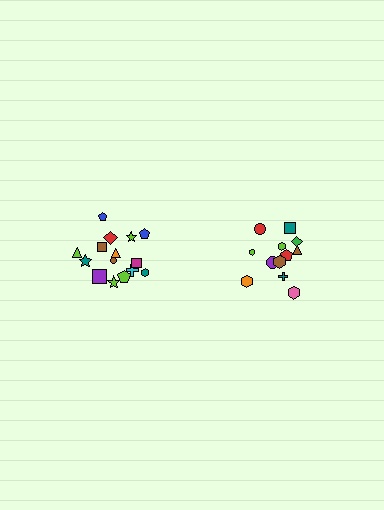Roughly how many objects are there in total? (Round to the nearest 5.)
Roughly 25 objects in total.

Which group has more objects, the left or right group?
The left group.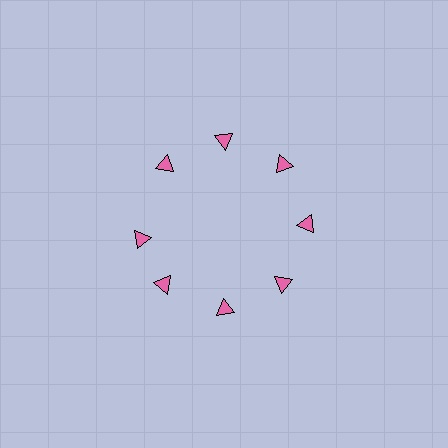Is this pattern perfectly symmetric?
No. The 8 pink triangles are arranged in a ring, but one element near the 9 o'clock position is rotated out of alignment along the ring, breaking the 8-fold rotational symmetry.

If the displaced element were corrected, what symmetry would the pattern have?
It would have 8-fold rotational symmetry — the pattern would map onto itself every 45 degrees.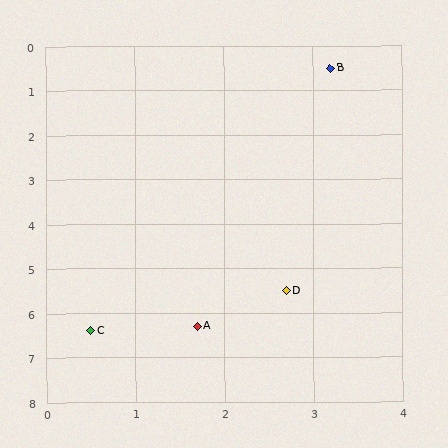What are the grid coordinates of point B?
Point B is at approximately (3.2, 0.5).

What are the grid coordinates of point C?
Point C is at approximately (0.5, 6.4).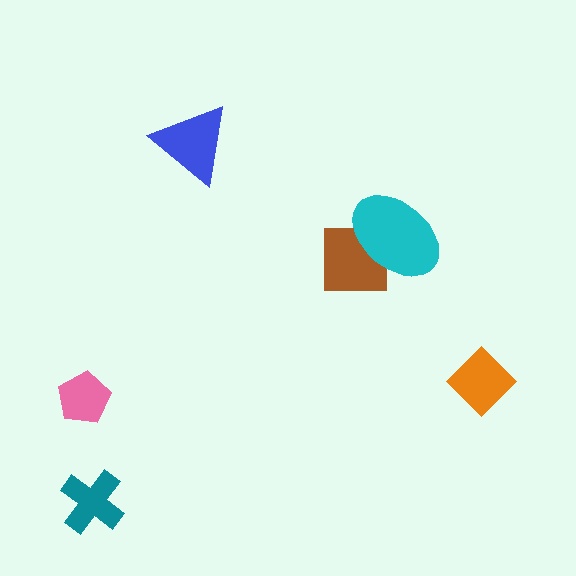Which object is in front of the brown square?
The cyan ellipse is in front of the brown square.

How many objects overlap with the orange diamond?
0 objects overlap with the orange diamond.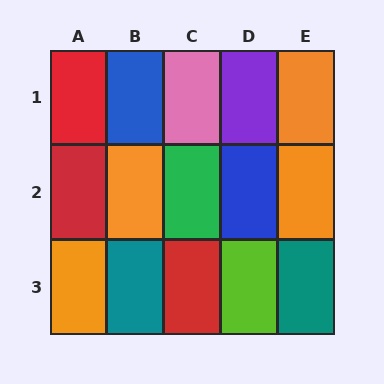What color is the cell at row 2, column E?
Orange.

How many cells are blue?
2 cells are blue.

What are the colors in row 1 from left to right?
Red, blue, pink, purple, orange.